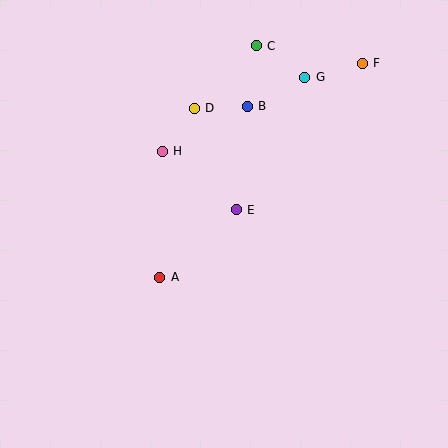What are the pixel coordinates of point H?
Point H is at (162, 152).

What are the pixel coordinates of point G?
Point G is at (305, 77).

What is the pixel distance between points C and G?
The distance between C and G is 58 pixels.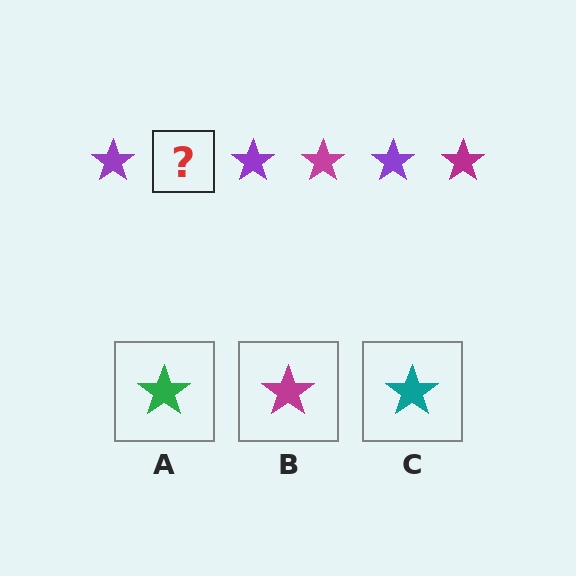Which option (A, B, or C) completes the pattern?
B.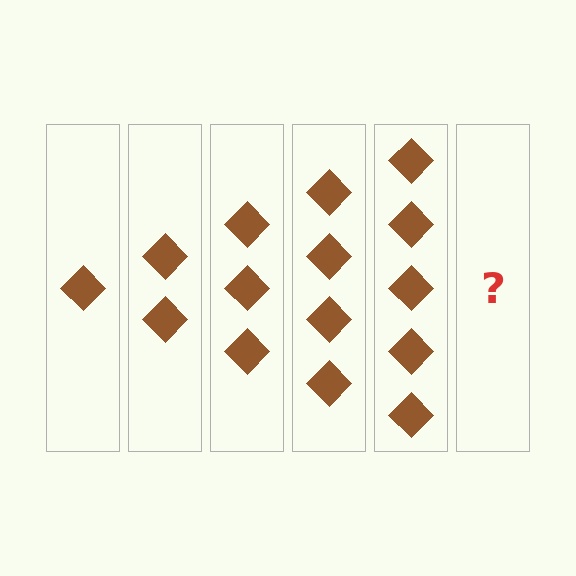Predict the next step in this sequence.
The next step is 6 diamonds.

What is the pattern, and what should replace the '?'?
The pattern is that each step adds one more diamond. The '?' should be 6 diamonds.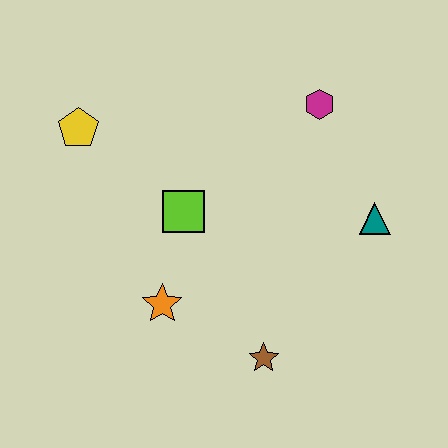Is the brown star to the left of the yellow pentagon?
No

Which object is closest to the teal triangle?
The magenta hexagon is closest to the teal triangle.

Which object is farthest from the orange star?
The magenta hexagon is farthest from the orange star.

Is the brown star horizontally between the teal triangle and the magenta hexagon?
No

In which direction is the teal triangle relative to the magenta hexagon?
The teal triangle is below the magenta hexagon.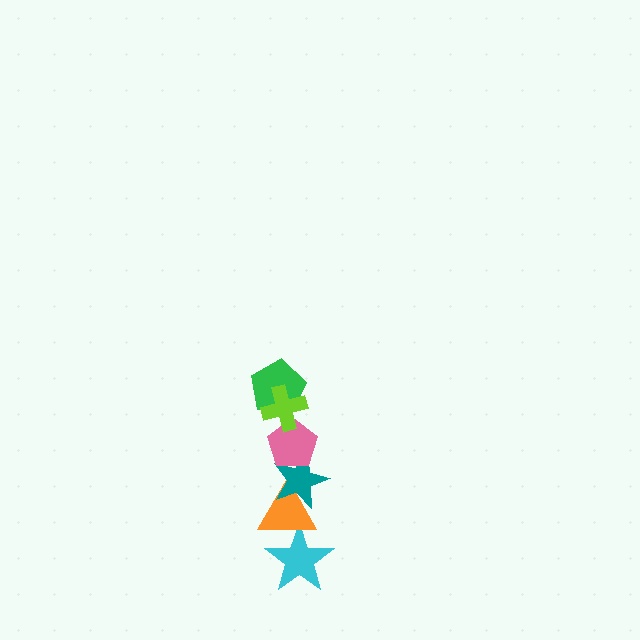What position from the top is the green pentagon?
The green pentagon is 2nd from the top.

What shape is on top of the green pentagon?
The lime cross is on top of the green pentagon.